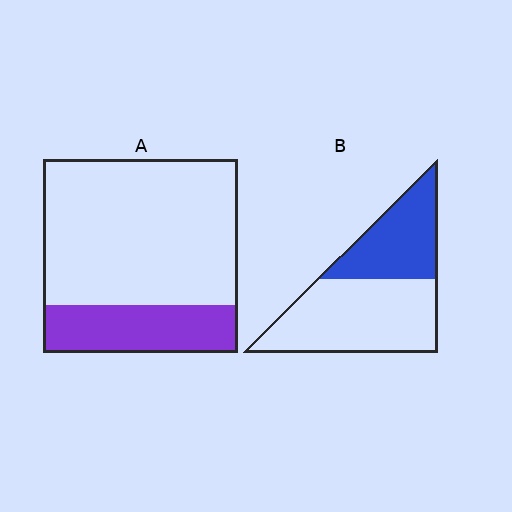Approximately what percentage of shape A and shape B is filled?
A is approximately 25% and B is approximately 40%.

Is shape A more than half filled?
No.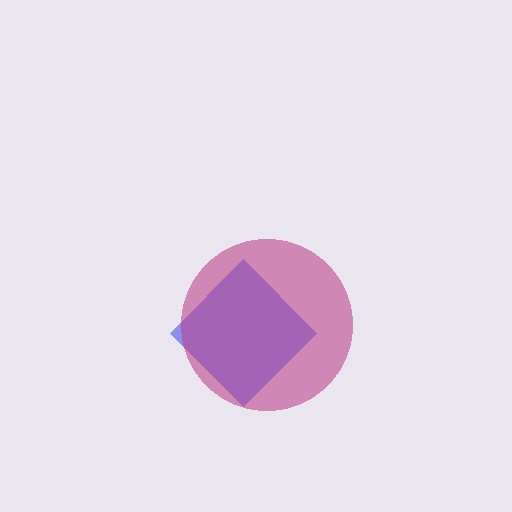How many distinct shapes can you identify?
There are 2 distinct shapes: a blue diamond, a magenta circle.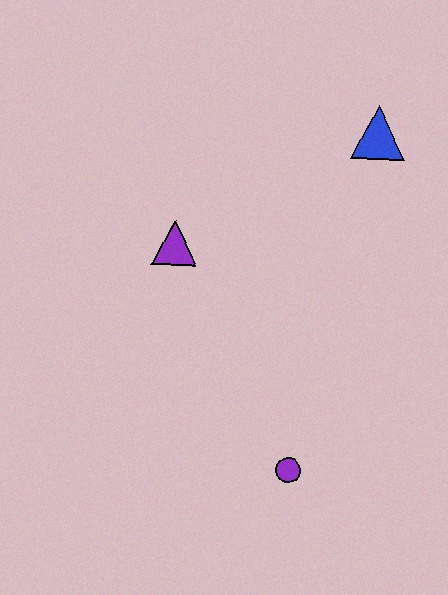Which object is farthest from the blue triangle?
The purple circle is farthest from the blue triangle.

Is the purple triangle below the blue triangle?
Yes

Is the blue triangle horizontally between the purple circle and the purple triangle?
No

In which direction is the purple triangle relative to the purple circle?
The purple triangle is above the purple circle.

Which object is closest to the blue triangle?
The purple triangle is closest to the blue triangle.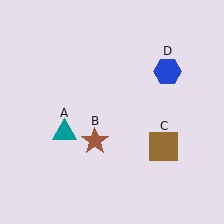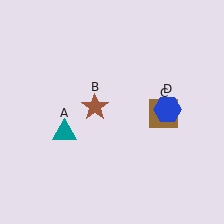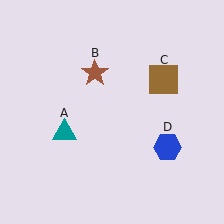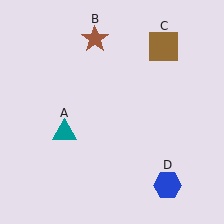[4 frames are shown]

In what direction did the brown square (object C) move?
The brown square (object C) moved up.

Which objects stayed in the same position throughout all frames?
Teal triangle (object A) remained stationary.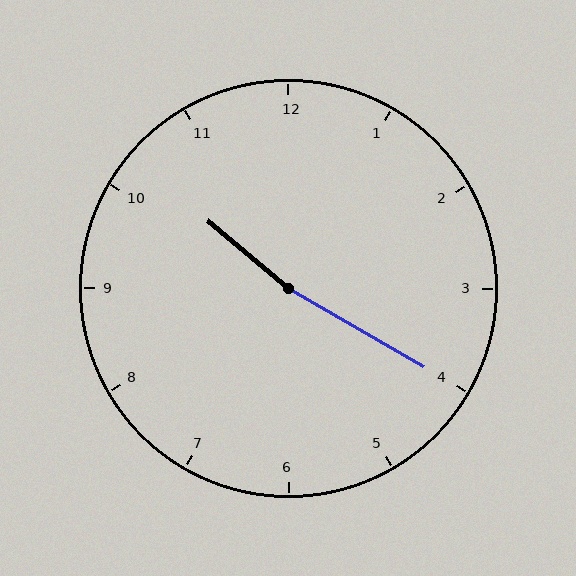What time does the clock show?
10:20.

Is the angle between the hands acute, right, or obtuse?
It is obtuse.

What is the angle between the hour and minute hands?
Approximately 170 degrees.